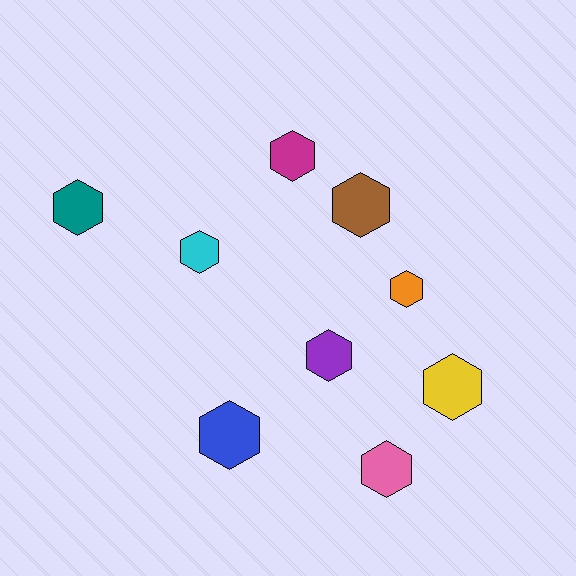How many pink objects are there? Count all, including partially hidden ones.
There is 1 pink object.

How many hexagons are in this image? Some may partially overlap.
There are 9 hexagons.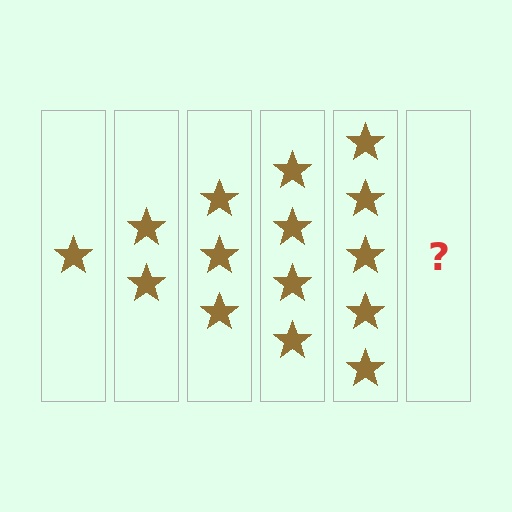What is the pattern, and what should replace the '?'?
The pattern is that each step adds one more star. The '?' should be 6 stars.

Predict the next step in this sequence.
The next step is 6 stars.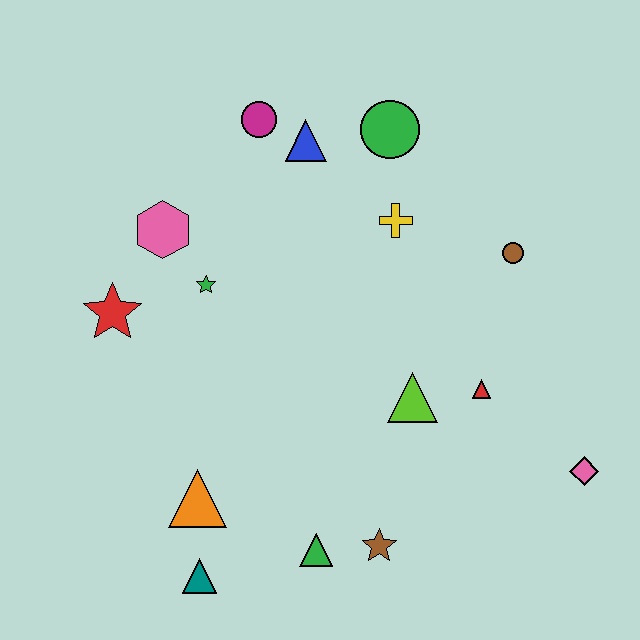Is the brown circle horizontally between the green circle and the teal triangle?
No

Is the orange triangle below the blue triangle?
Yes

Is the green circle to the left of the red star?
No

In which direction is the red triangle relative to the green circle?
The red triangle is below the green circle.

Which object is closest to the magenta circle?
The blue triangle is closest to the magenta circle.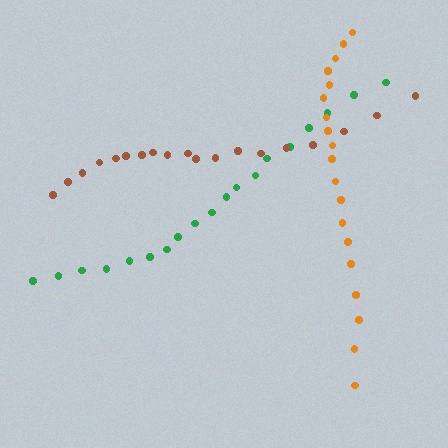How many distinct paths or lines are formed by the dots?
There are 3 distinct paths.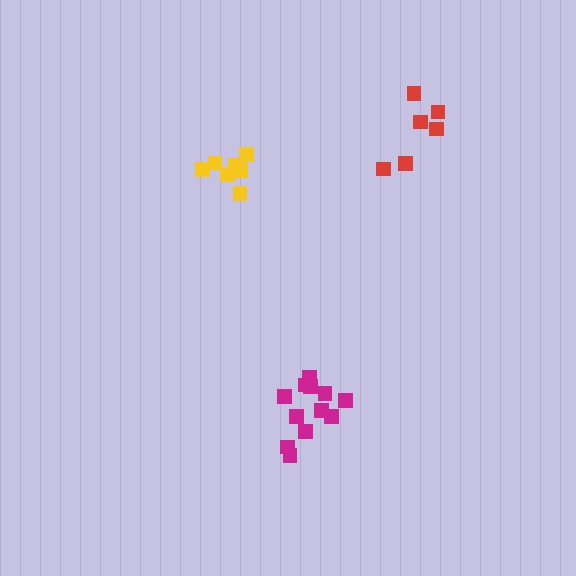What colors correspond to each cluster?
The clusters are colored: red, yellow, magenta.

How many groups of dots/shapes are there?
There are 3 groups.